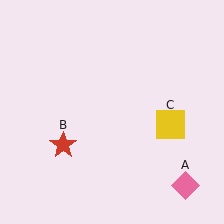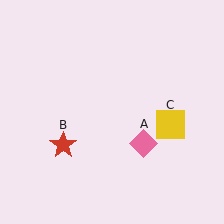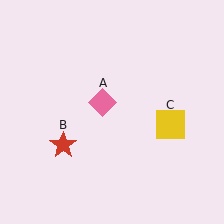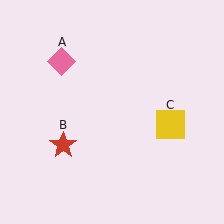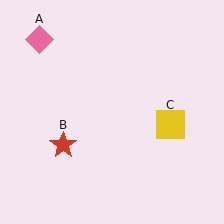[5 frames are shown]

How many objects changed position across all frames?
1 object changed position: pink diamond (object A).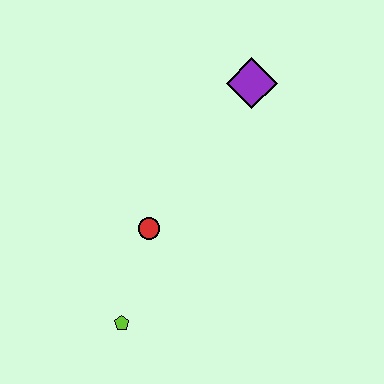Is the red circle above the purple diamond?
No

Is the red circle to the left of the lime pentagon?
No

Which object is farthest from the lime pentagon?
The purple diamond is farthest from the lime pentagon.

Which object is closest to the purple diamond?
The red circle is closest to the purple diamond.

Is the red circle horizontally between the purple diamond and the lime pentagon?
Yes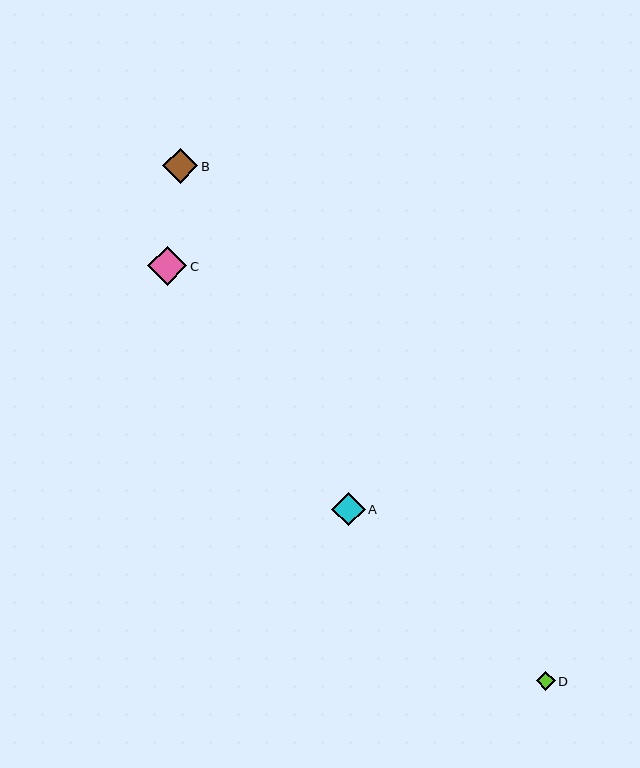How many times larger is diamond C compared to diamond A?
Diamond C is approximately 1.1 times the size of diamond A.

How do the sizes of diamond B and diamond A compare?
Diamond B and diamond A are approximately the same size.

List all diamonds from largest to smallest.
From largest to smallest: C, B, A, D.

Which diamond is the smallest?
Diamond D is the smallest with a size of approximately 19 pixels.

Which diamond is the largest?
Diamond C is the largest with a size of approximately 39 pixels.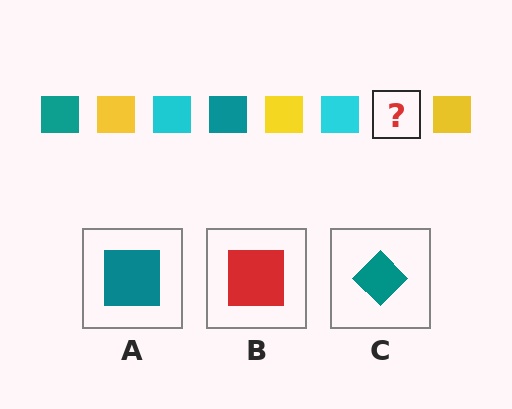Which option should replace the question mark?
Option A.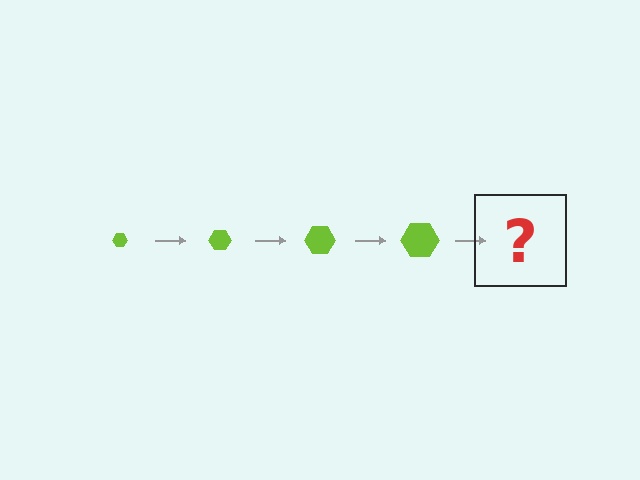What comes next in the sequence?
The next element should be a lime hexagon, larger than the previous one.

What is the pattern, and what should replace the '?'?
The pattern is that the hexagon gets progressively larger each step. The '?' should be a lime hexagon, larger than the previous one.